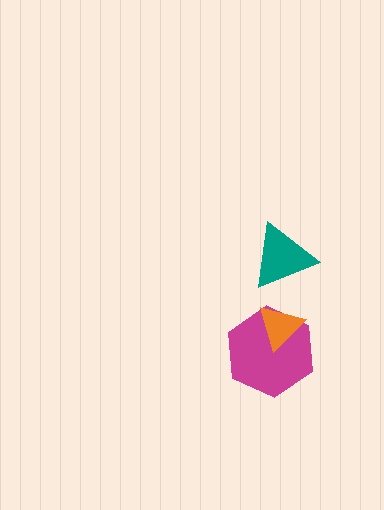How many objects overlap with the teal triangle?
0 objects overlap with the teal triangle.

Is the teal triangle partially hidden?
No, no other shape covers it.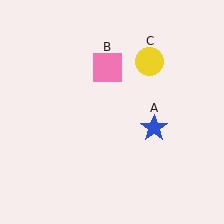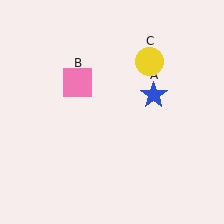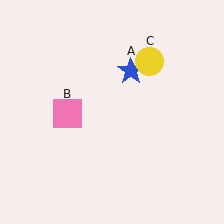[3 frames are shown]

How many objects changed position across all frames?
2 objects changed position: blue star (object A), pink square (object B).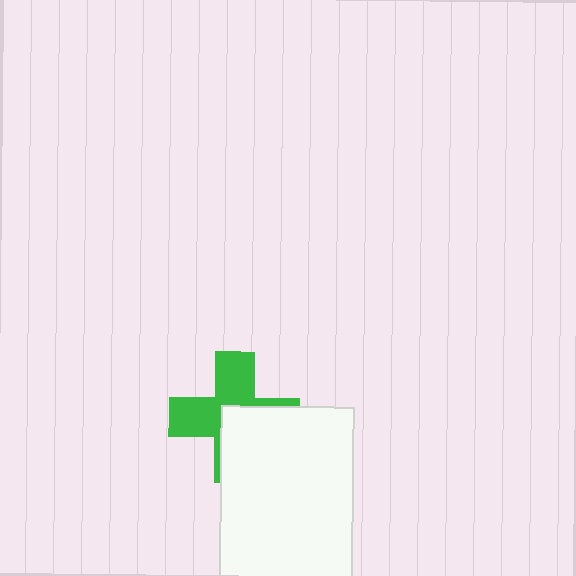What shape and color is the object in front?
The object in front is a white rectangle.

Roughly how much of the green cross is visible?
About half of it is visible (roughly 54%).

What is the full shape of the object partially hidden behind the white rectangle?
The partially hidden object is a green cross.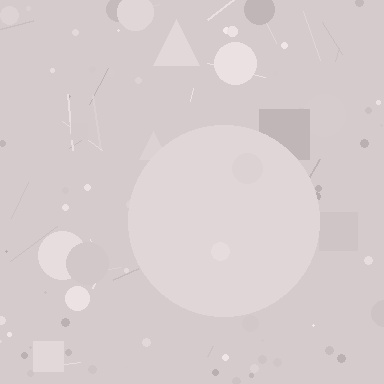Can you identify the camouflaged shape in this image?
The camouflaged shape is a circle.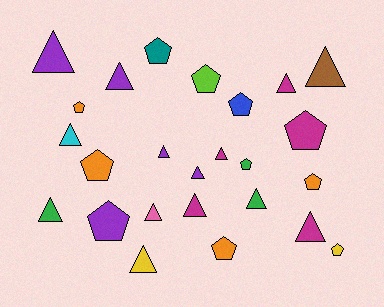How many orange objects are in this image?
There are 4 orange objects.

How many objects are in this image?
There are 25 objects.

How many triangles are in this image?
There are 14 triangles.